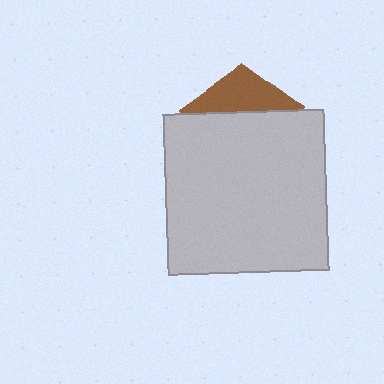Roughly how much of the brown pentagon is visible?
A small part of it is visible (roughly 31%).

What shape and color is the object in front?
The object in front is a light gray square.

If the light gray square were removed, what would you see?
You would see the complete brown pentagon.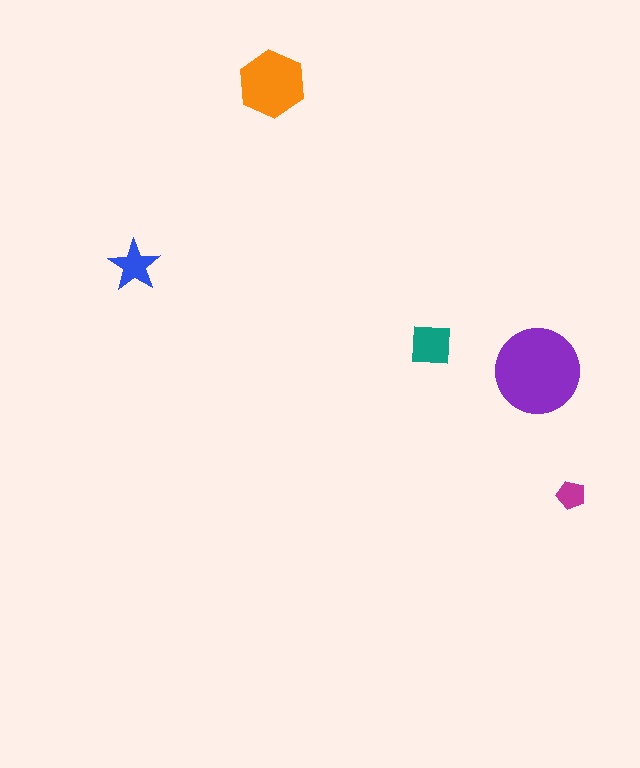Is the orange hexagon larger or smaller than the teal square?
Larger.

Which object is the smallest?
The magenta pentagon.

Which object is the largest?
The purple circle.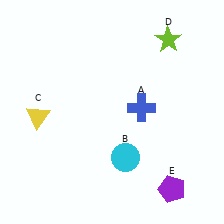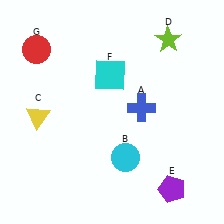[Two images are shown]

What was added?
A cyan square (F), a red circle (G) were added in Image 2.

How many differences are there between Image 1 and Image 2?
There are 2 differences between the two images.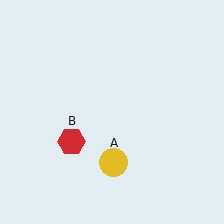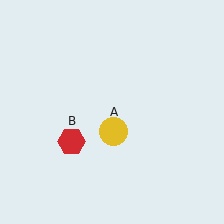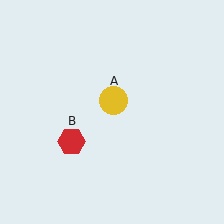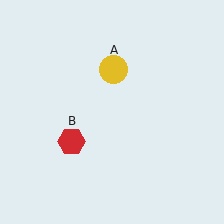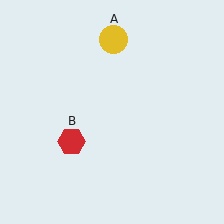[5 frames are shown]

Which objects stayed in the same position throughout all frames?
Red hexagon (object B) remained stationary.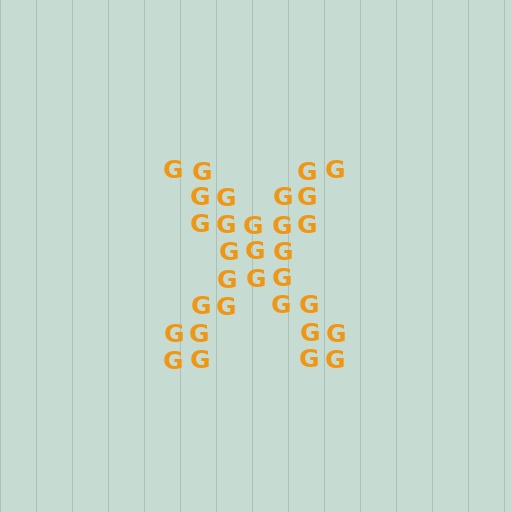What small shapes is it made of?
It is made of small letter G's.